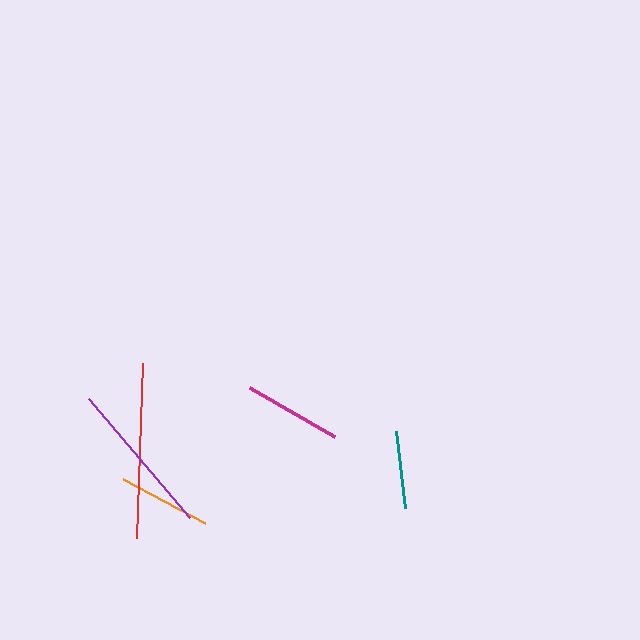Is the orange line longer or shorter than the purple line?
The purple line is longer than the orange line.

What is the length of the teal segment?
The teal segment is approximately 77 pixels long.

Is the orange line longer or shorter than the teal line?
The orange line is longer than the teal line.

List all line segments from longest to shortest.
From longest to shortest: red, purple, magenta, orange, teal.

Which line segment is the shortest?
The teal line is the shortest at approximately 77 pixels.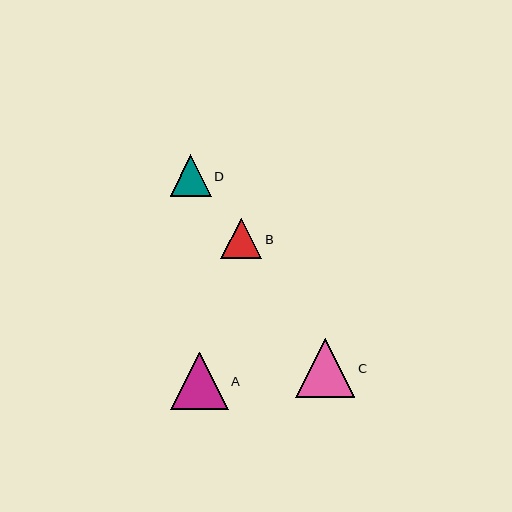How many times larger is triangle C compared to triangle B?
Triangle C is approximately 1.5 times the size of triangle B.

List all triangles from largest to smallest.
From largest to smallest: C, A, D, B.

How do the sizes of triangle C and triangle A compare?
Triangle C and triangle A are approximately the same size.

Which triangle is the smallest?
Triangle B is the smallest with a size of approximately 41 pixels.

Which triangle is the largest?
Triangle C is the largest with a size of approximately 59 pixels.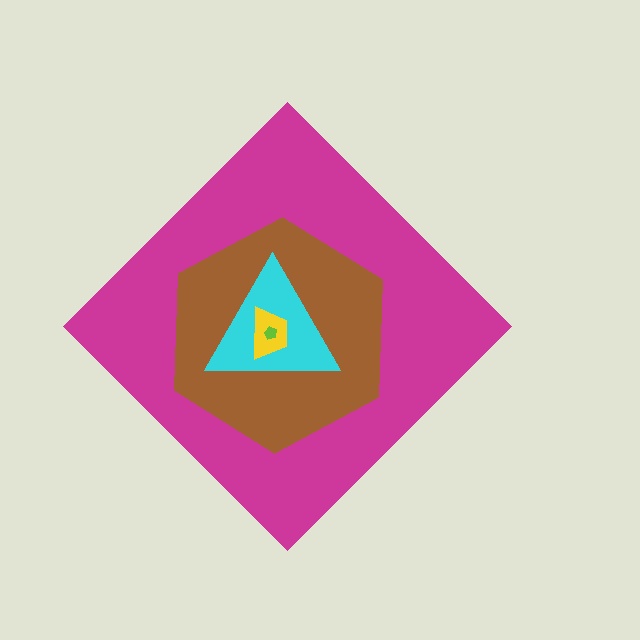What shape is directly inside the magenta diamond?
The brown hexagon.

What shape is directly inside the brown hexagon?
The cyan triangle.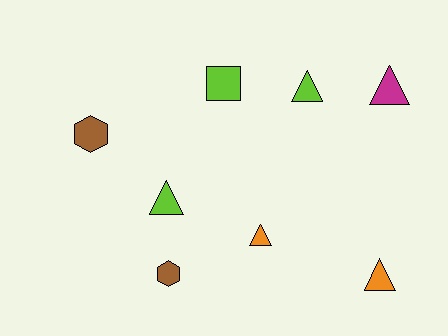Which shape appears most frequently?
Triangle, with 5 objects.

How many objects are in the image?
There are 8 objects.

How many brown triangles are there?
There are no brown triangles.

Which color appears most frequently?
Lime, with 3 objects.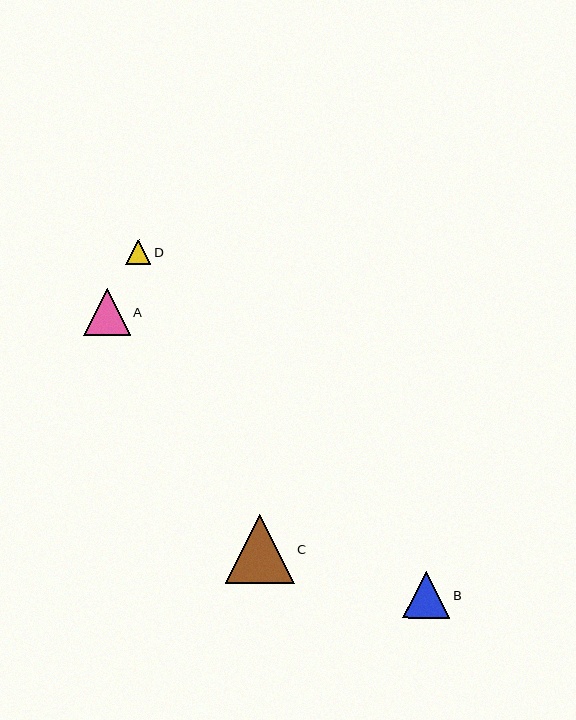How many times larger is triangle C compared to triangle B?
Triangle C is approximately 1.5 times the size of triangle B.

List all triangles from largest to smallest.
From largest to smallest: C, B, A, D.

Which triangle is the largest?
Triangle C is the largest with a size of approximately 69 pixels.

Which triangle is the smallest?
Triangle D is the smallest with a size of approximately 25 pixels.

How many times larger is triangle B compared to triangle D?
Triangle B is approximately 1.9 times the size of triangle D.